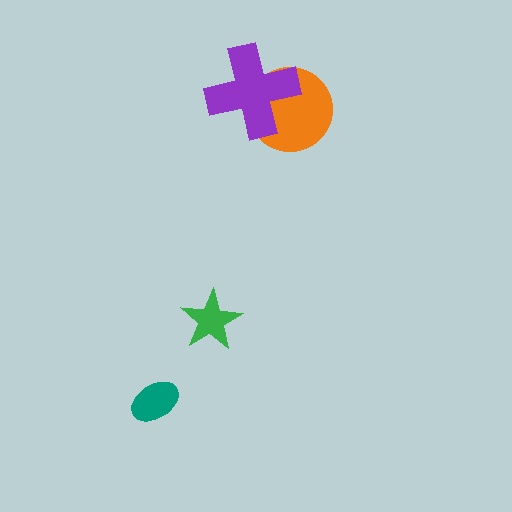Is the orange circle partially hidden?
Yes, it is partially covered by another shape.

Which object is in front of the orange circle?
The purple cross is in front of the orange circle.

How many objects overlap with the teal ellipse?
0 objects overlap with the teal ellipse.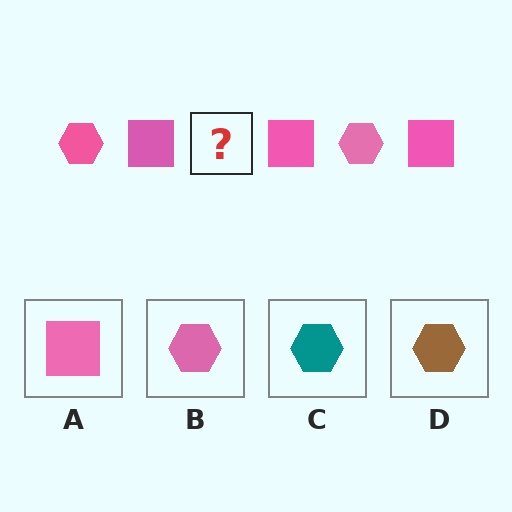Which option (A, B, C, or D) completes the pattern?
B.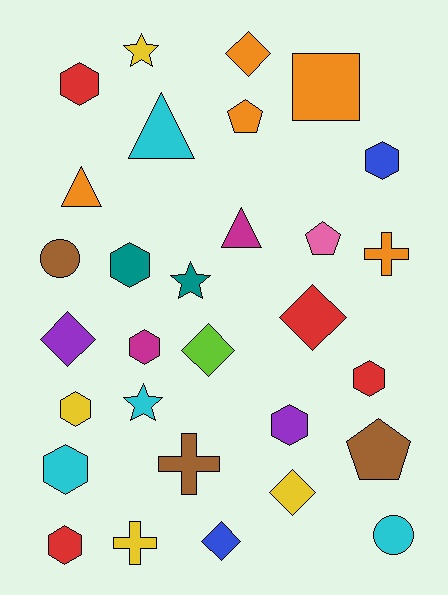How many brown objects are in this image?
There are 3 brown objects.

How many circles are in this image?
There are 2 circles.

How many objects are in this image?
There are 30 objects.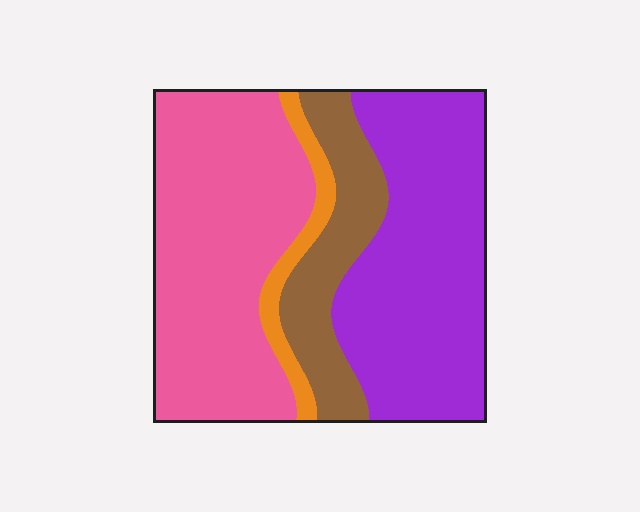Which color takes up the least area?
Orange, at roughly 5%.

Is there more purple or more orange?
Purple.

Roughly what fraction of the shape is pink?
Pink covers roughly 40% of the shape.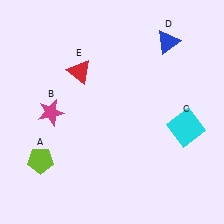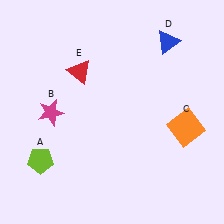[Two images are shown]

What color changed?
The square (C) changed from cyan in Image 1 to orange in Image 2.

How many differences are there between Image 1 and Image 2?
There is 1 difference between the two images.